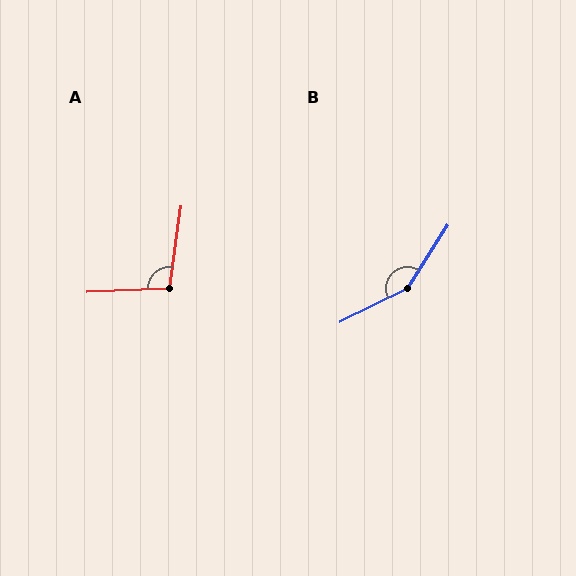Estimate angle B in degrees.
Approximately 149 degrees.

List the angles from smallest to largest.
A (100°), B (149°).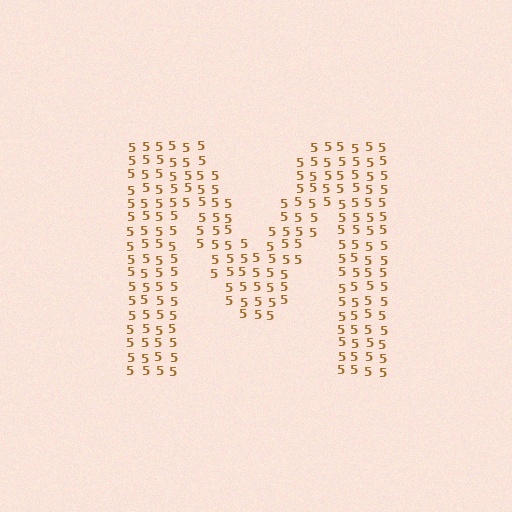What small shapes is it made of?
It is made of small digit 5's.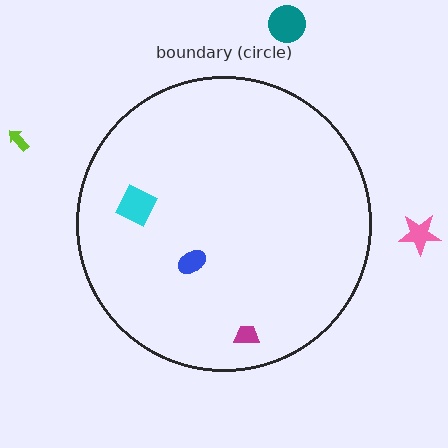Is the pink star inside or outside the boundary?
Outside.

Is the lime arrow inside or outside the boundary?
Outside.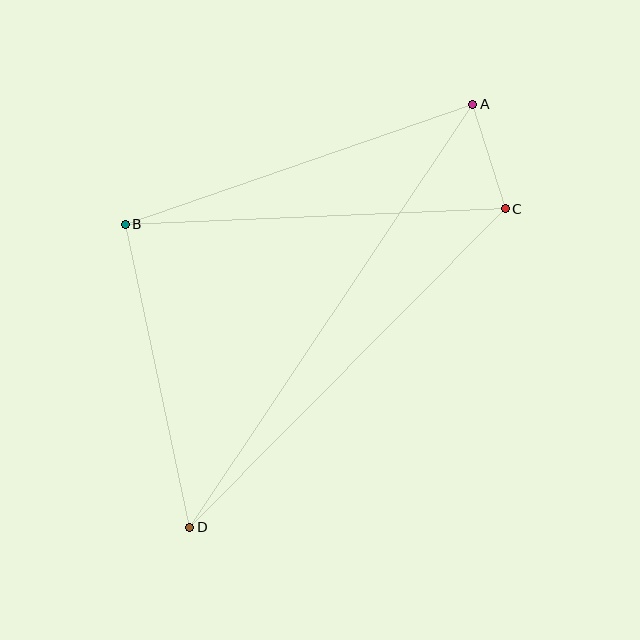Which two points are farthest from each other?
Points A and D are farthest from each other.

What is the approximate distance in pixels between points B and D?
The distance between B and D is approximately 310 pixels.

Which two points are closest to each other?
Points A and C are closest to each other.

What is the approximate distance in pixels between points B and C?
The distance between B and C is approximately 381 pixels.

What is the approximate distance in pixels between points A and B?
The distance between A and B is approximately 368 pixels.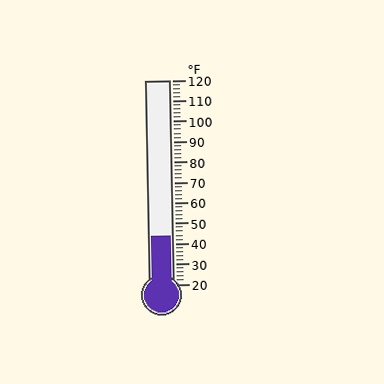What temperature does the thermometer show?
The thermometer shows approximately 44°F.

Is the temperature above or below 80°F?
The temperature is below 80°F.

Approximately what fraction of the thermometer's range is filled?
The thermometer is filled to approximately 25% of its range.